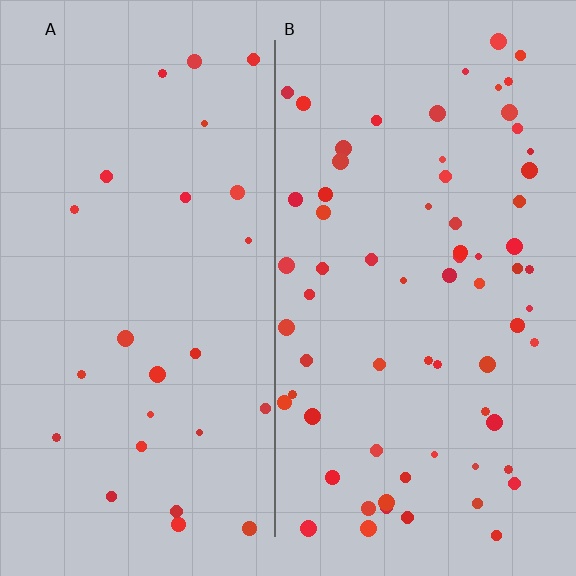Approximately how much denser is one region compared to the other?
Approximately 2.6× — region B over region A.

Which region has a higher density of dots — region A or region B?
B (the right).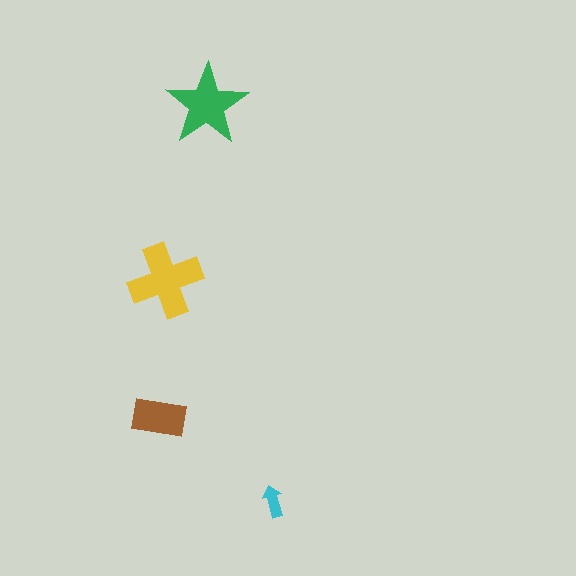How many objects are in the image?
There are 4 objects in the image.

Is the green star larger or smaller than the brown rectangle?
Larger.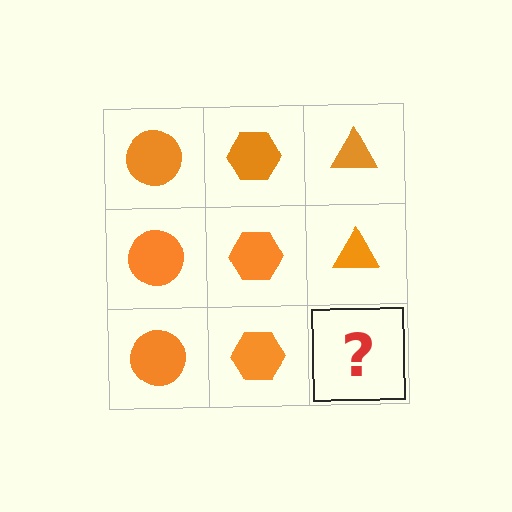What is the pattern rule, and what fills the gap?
The rule is that each column has a consistent shape. The gap should be filled with an orange triangle.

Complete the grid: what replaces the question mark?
The question mark should be replaced with an orange triangle.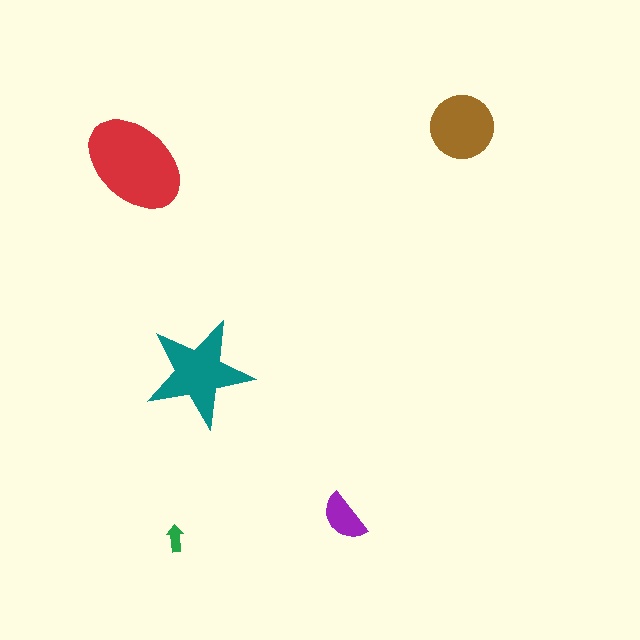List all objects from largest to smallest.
The red ellipse, the teal star, the brown circle, the purple semicircle, the green arrow.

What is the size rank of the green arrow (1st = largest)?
5th.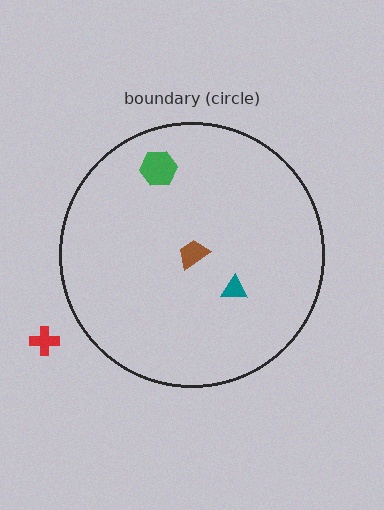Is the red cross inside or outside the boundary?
Outside.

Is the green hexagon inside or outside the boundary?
Inside.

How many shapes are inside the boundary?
3 inside, 1 outside.